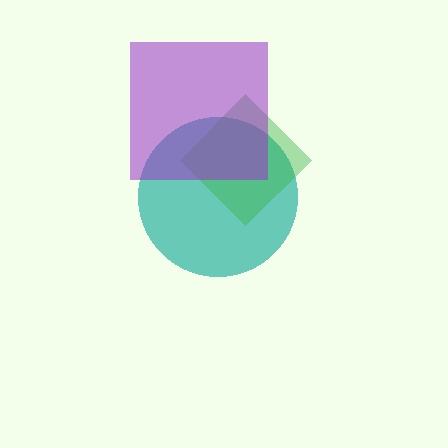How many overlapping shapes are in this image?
There are 3 overlapping shapes in the image.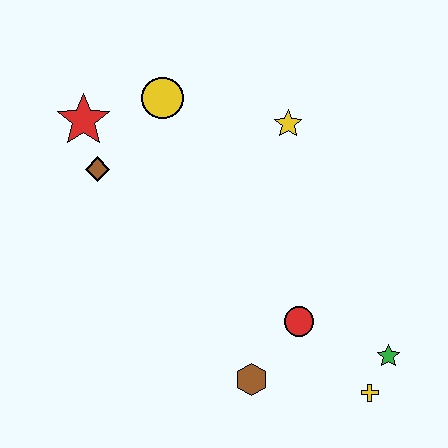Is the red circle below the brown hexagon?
No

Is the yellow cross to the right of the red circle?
Yes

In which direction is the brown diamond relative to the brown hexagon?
The brown diamond is above the brown hexagon.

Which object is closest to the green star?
The yellow cross is closest to the green star.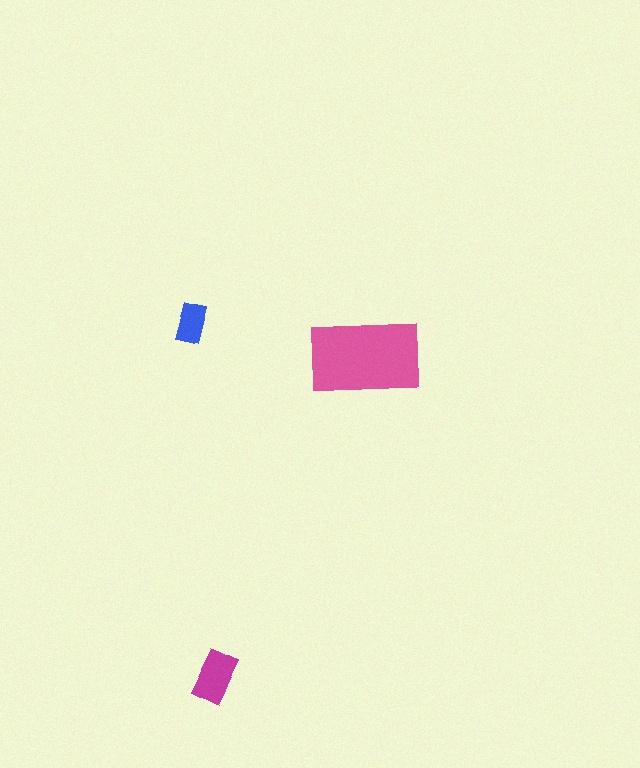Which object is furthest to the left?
The blue rectangle is leftmost.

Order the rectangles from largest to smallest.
the pink one, the magenta one, the blue one.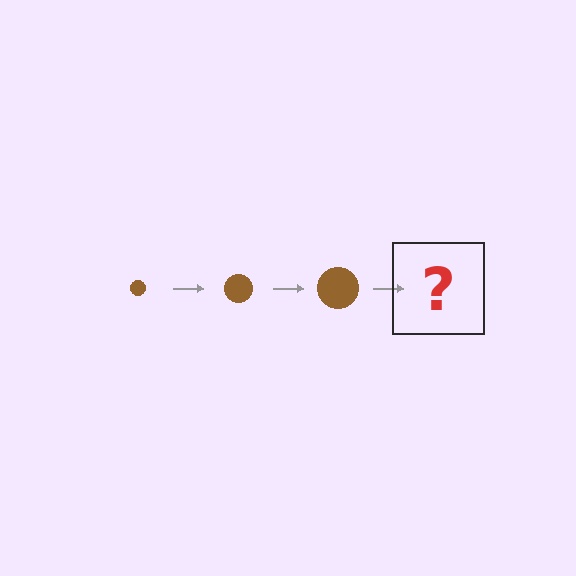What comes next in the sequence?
The next element should be a brown circle, larger than the previous one.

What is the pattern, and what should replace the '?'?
The pattern is that the circle gets progressively larger each step. The '?' should be a brown circle, larger than the previous one.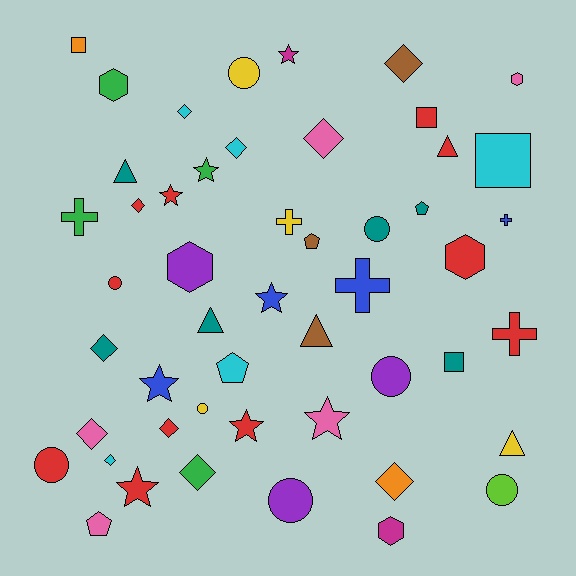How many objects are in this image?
There are 50 objects.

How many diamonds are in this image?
There are 11 diamonds.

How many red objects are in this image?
There are 11 red objects.